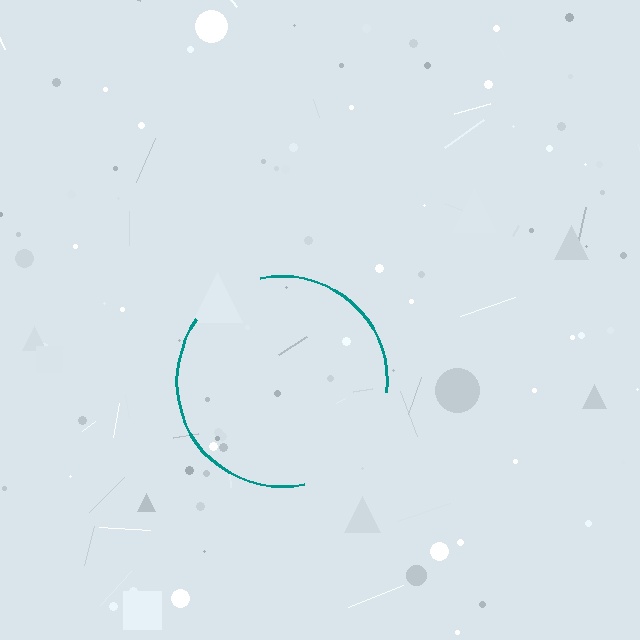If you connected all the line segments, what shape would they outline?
They would outline a circle.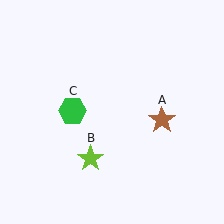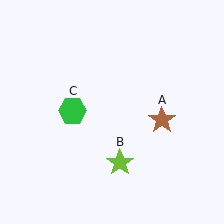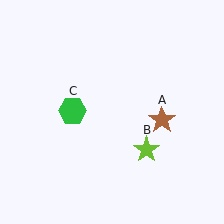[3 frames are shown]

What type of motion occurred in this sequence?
The lime star (object B) rotated counterclockwise around the center of the scene.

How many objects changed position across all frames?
1 object changed position: lime star (object B).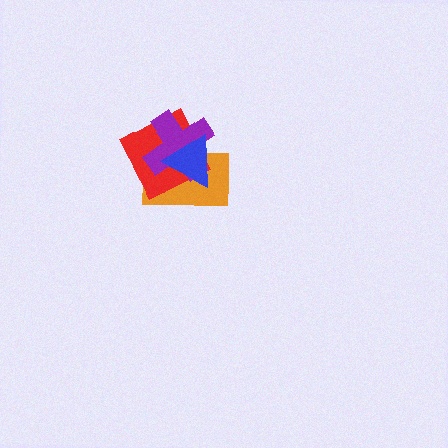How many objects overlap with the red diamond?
3 objects overlap with the red diamond.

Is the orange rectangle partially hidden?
Yes, it is partially covered by another shape.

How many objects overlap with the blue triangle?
3 objects overlap with the blue triangle.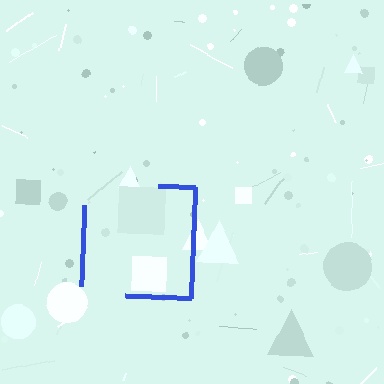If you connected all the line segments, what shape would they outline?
They would outline a square.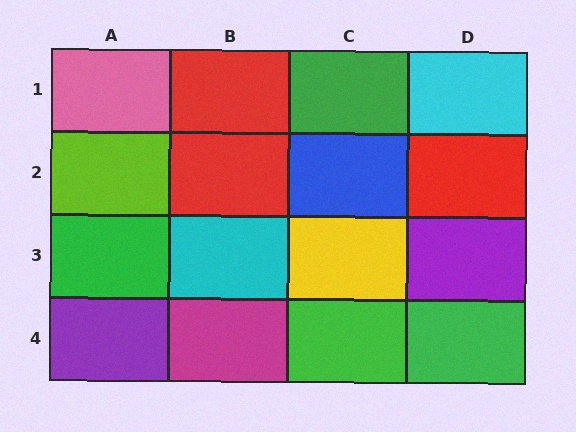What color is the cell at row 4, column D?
Green.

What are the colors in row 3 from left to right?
Green, cyan, yellow, purple.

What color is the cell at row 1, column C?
Green.